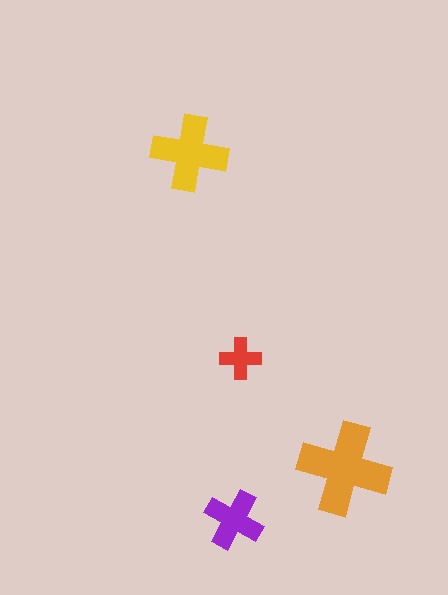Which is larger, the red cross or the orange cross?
The orange one.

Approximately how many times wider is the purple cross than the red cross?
About 1.5 times wider.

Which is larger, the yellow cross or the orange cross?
The orange one.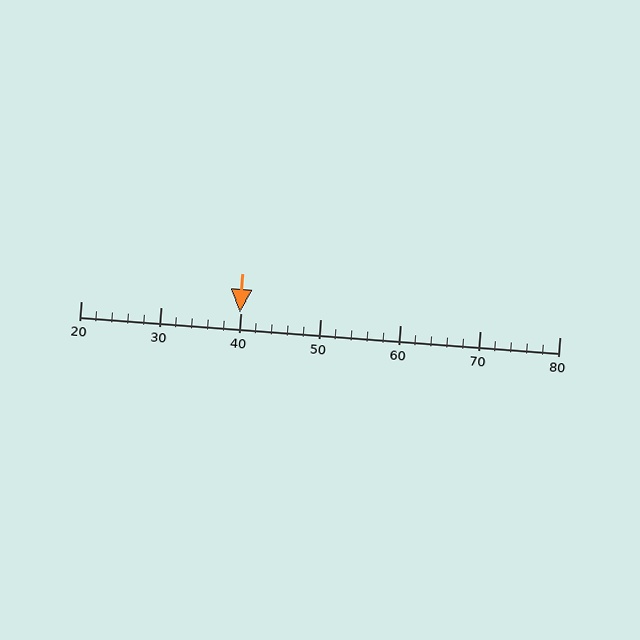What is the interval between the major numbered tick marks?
The major tick marks are spaced 10 units apart.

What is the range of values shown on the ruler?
The ruler shows values from 20 to 80.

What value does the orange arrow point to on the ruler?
The orange arrow points to approximately 40.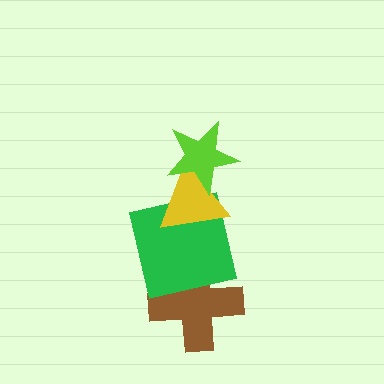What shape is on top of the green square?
The yellow triangle is on top of the green square.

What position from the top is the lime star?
The lime star is 1st from the top.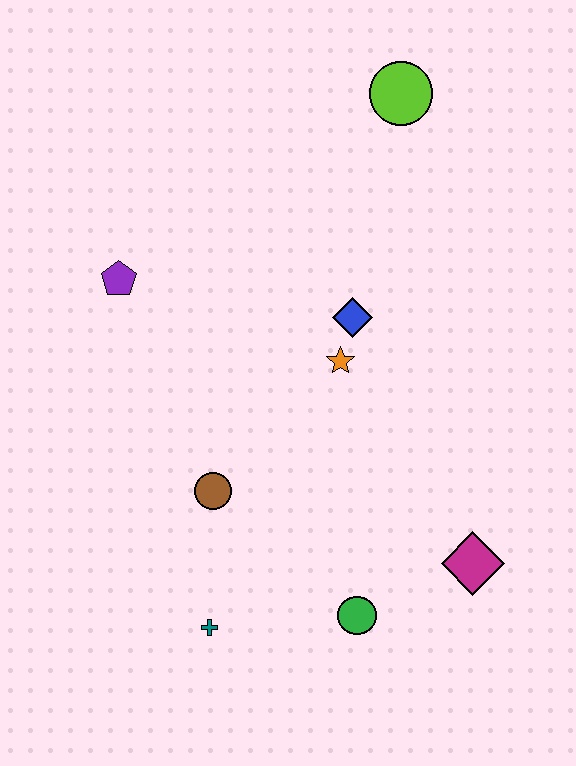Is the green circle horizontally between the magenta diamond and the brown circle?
Yes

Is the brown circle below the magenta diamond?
No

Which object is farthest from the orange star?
The teal cross is farthest from the orange star.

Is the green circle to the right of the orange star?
Yes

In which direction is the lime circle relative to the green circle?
The lime circle is above the green circle.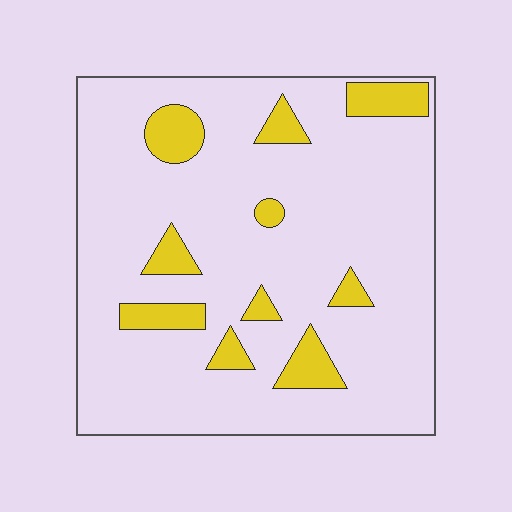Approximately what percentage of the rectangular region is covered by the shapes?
Approximately 15%.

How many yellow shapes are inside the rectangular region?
10.